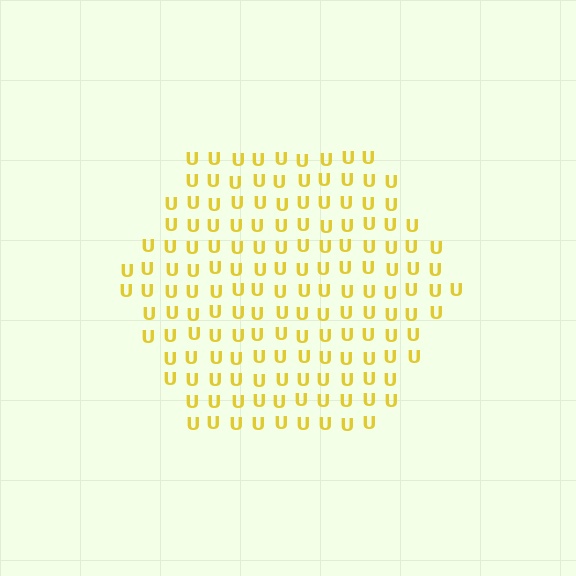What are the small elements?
The small elements are letter U's.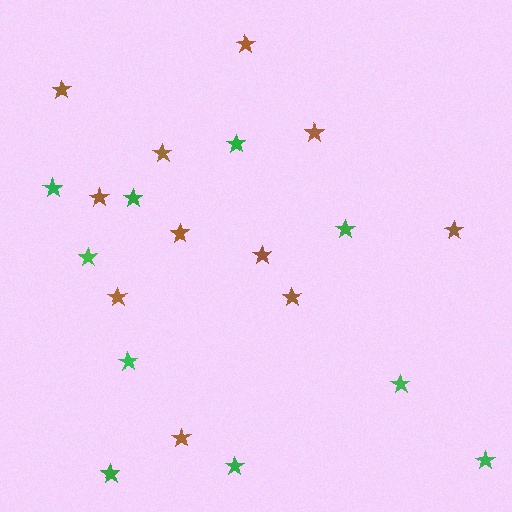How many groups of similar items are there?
There are 2 groups: one group of green stars (10) and one group of brown stars (11).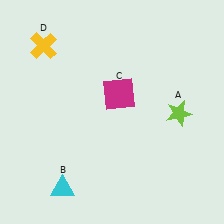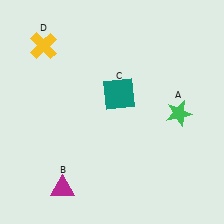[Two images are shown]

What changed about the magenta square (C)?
In Image 1, C is magenta. In Image 2, it changed to teal.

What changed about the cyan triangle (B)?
In Image 1, B is cyan. In Image 2, it changed to magenta.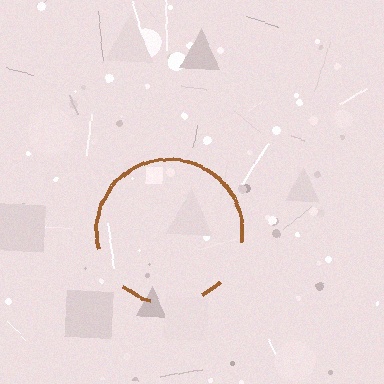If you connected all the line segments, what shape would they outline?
They would outline a circle.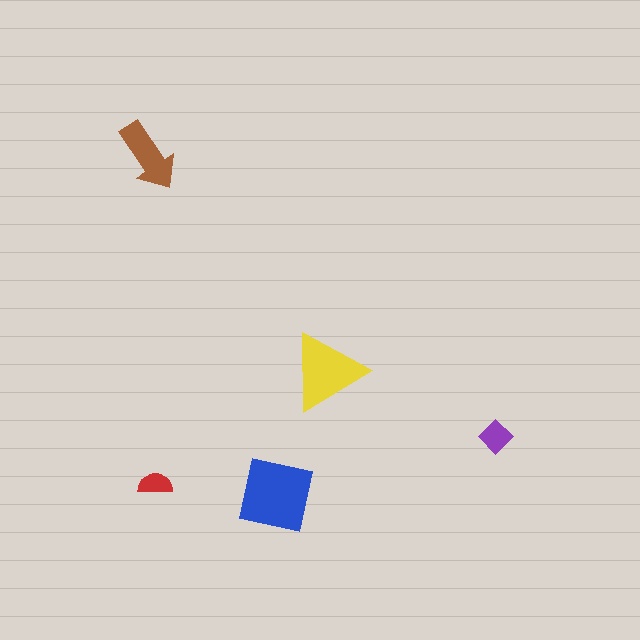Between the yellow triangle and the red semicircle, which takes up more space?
The yellow triangle.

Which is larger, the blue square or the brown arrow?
The blue square.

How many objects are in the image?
There are 5 objects in the image.